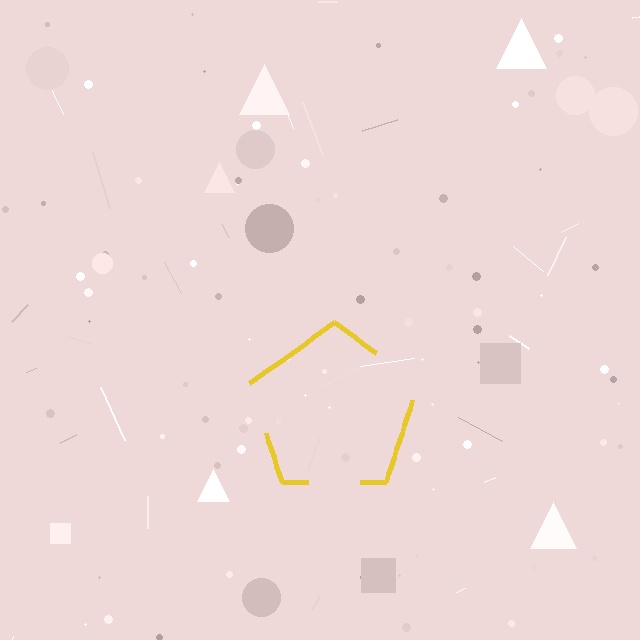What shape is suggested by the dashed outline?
The dashed outline suggests a pentagon.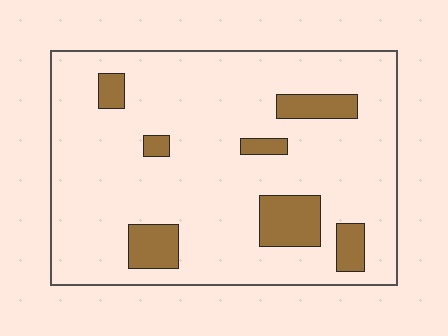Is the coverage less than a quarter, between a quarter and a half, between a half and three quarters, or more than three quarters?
Less than a quarter.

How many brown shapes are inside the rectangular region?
7.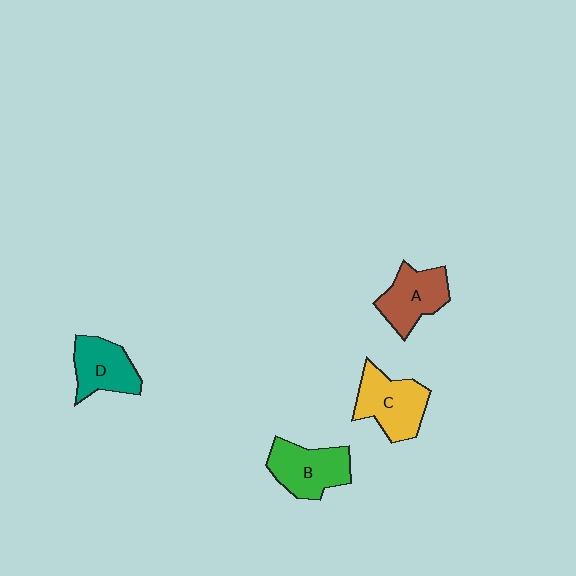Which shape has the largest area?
Shape C (yellow).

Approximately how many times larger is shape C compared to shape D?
Approximately 1.2 times.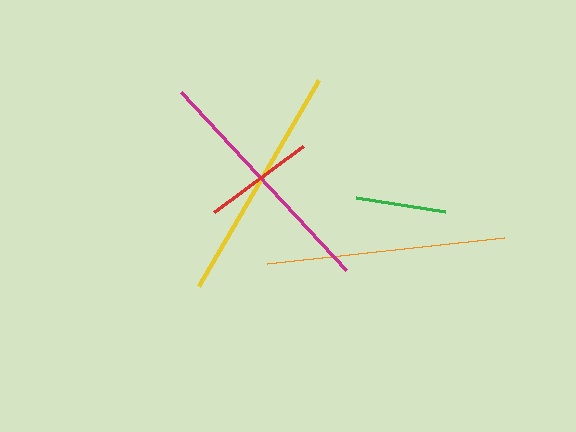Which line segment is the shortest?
The green line is the shortest at approximately 90 pixels.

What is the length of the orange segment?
The orange segment is approximately 238 pixels long.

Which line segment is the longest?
The magenta line is the longest at approximately 243 pixels.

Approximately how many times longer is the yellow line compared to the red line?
The yellow line is approximately 2.2 times the length of the red line.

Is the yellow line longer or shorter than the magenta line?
The magenta line is longer than the yellow line.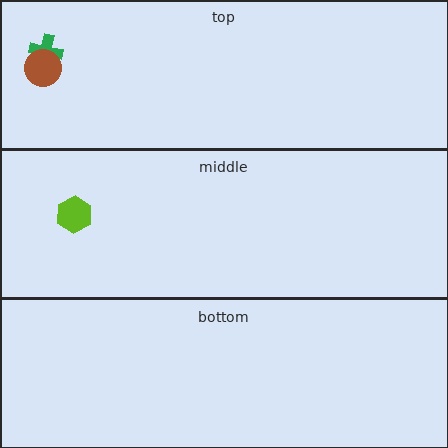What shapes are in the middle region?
The lime hexagon.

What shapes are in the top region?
The green cross, the brown circle.